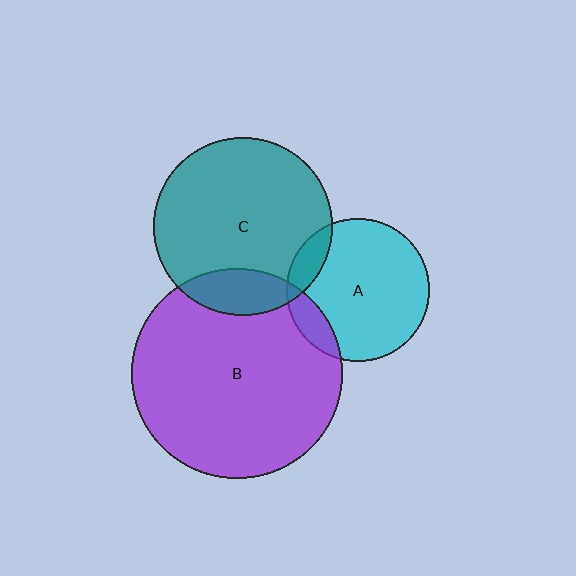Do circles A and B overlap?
Yes.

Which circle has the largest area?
Circle B (purple).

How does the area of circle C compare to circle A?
Approximately 1.5 times.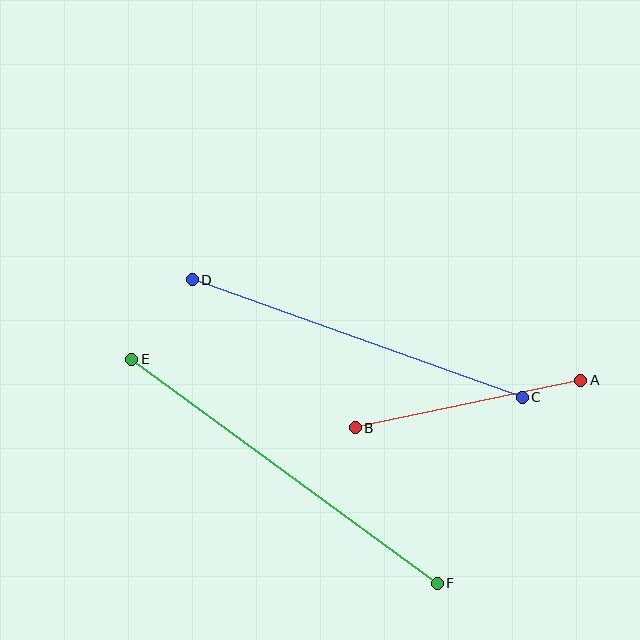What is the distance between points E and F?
The distance is approximately 379 pixels.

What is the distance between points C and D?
The distance is approximately 350 pixels.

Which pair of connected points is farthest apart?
Points E and F are farthest apart.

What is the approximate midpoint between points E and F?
The midpoint is at approximately (285, 471) pixels.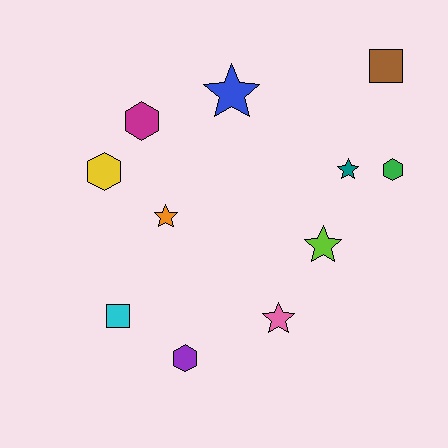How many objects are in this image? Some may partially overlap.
There are 11 objects.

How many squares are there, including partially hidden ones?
There are 2 squares.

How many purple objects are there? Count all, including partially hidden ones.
There is 1 purple object.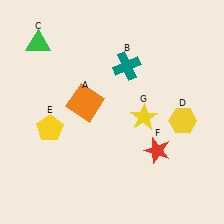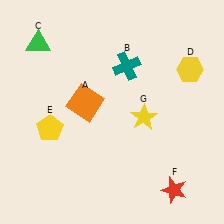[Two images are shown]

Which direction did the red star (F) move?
The red star (F) moved down.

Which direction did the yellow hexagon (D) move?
The yellow hexagon (D) moved up.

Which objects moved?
The objects that moved are: the yellow hexagon (D), the red star (F).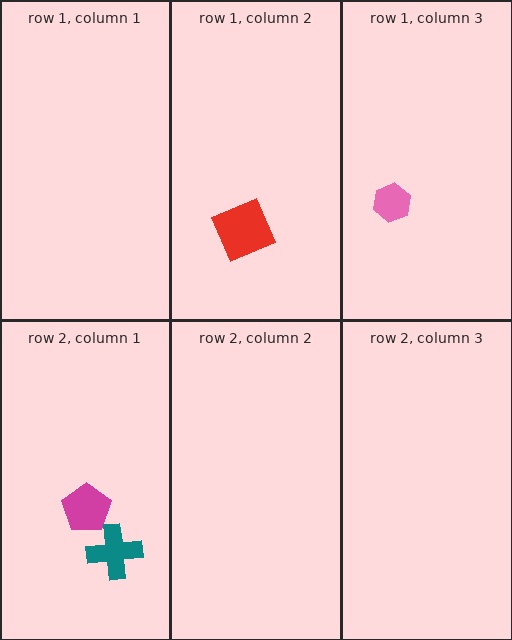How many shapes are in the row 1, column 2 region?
1.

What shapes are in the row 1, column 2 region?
The red square.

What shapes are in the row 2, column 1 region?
The magenta pentagon, the teal cross.